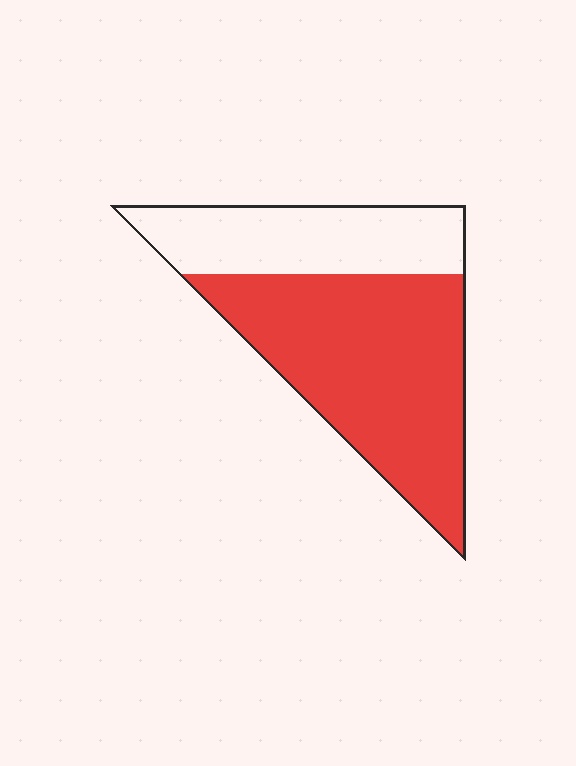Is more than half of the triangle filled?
Yes.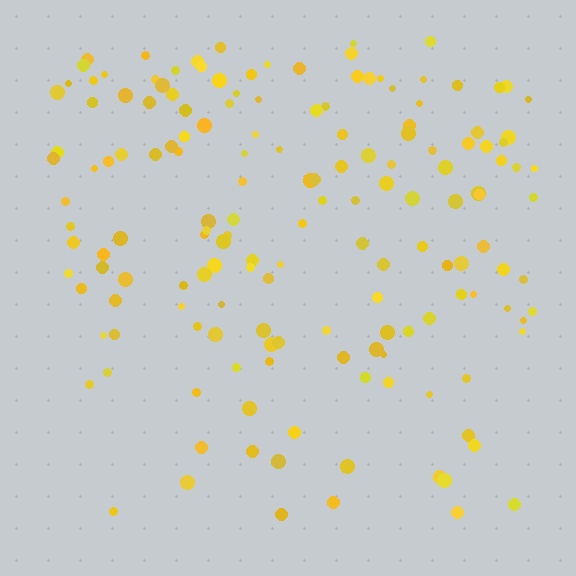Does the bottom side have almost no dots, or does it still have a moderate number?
Still a moderate number, just noticeably fewer than the top.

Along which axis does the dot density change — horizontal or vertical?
Vertical.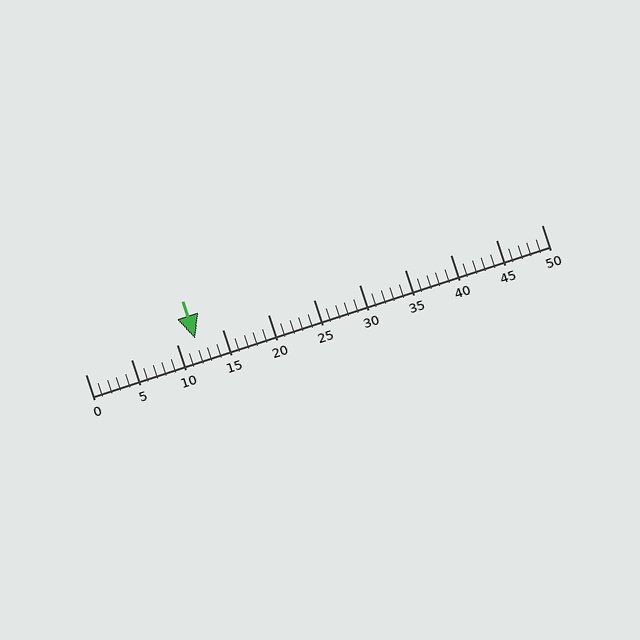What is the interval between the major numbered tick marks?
The major tick marks are spaced 5 units apart.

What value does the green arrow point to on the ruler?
The green arrow points to approximately 12.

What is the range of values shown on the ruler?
The ruler shows values from 0 to 50.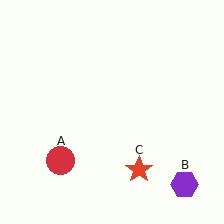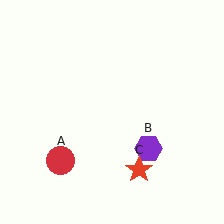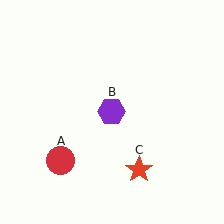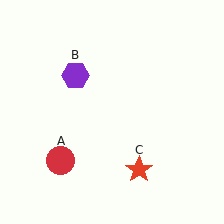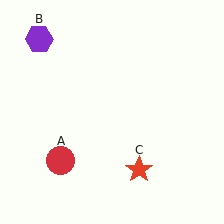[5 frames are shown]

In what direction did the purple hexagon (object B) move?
The purple hexagon (object B) moved up and to the left.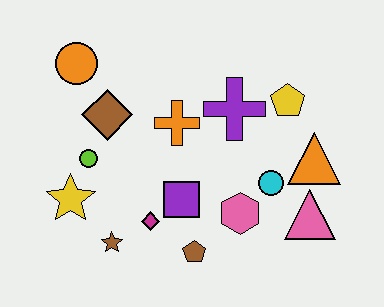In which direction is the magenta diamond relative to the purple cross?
The magenta diamond is below the purple cross.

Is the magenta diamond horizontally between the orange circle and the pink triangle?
Yes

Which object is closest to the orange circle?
The brown diamond is closest to the orange circle.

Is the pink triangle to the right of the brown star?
Yes